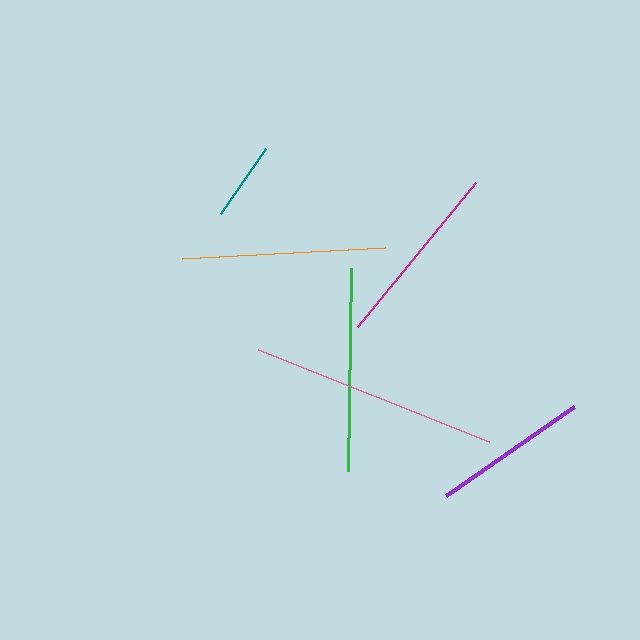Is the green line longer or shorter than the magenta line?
The green line is longer than the magenta line.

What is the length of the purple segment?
The purple segment is approximately 156 pixels long.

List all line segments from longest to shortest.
From longest to shortest: pink, orange, green, magenta, purple, teal.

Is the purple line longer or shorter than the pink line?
The pink line is longer than the purple line.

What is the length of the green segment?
The green segment is approximately 203 pixels long.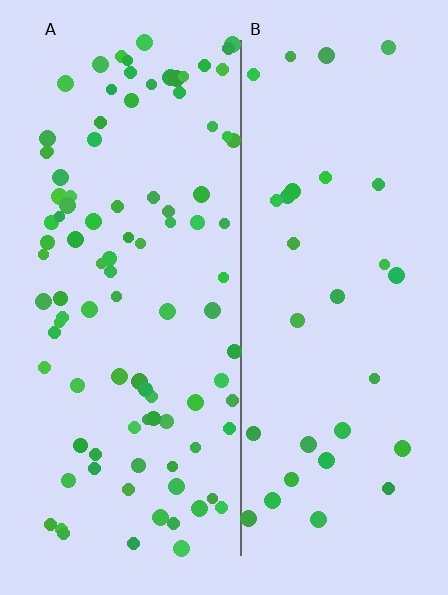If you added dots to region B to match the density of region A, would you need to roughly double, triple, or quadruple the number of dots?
Approximately triple.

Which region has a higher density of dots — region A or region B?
A (the left).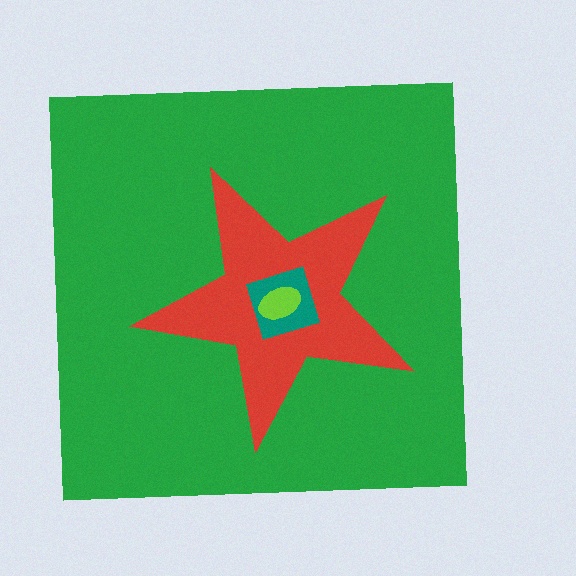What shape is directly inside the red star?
The teal diamond.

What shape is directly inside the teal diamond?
The lime ellipse.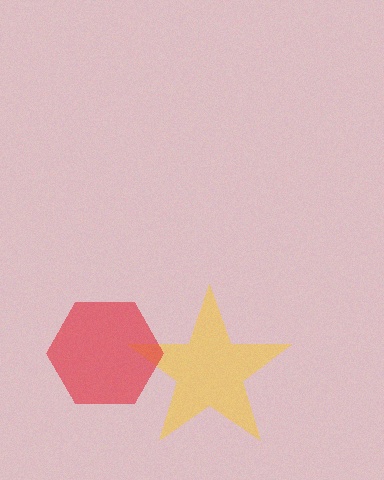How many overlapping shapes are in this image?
There are 2 overlapping shapes in the image.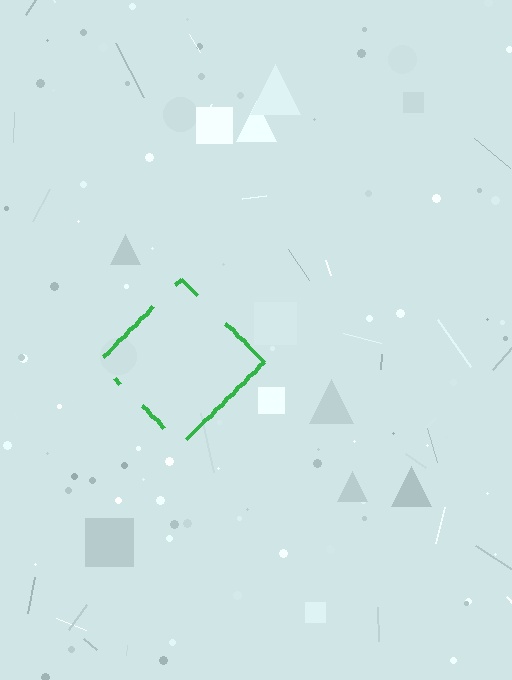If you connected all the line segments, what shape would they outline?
They would outline a diamond.